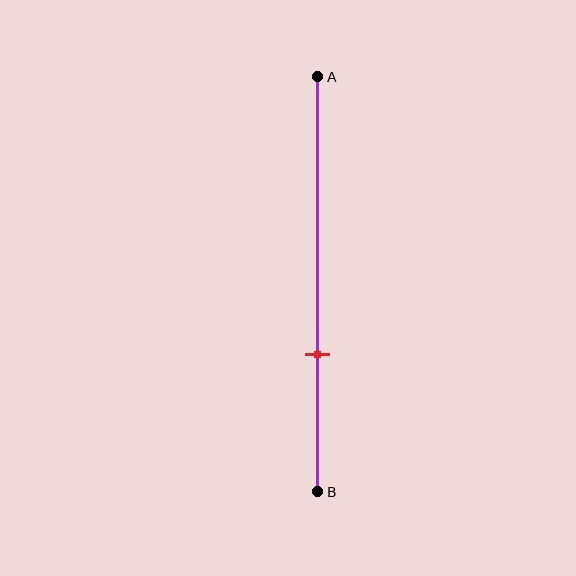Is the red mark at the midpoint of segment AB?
No, the mark is at about 65% from A, not at the 50% midpoint.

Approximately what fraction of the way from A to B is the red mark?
The red mark is approximately 65% of the way from A to B.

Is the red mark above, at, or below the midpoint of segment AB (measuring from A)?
The red mark is below the midpoint of segment AB.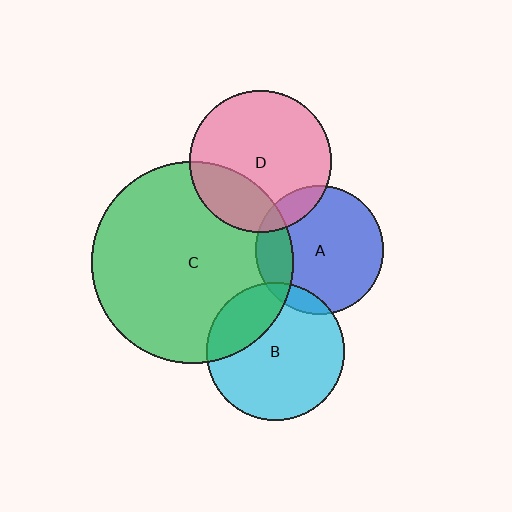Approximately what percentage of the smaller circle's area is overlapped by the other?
Approximately 25%.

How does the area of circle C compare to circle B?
Approximately 2.1 times.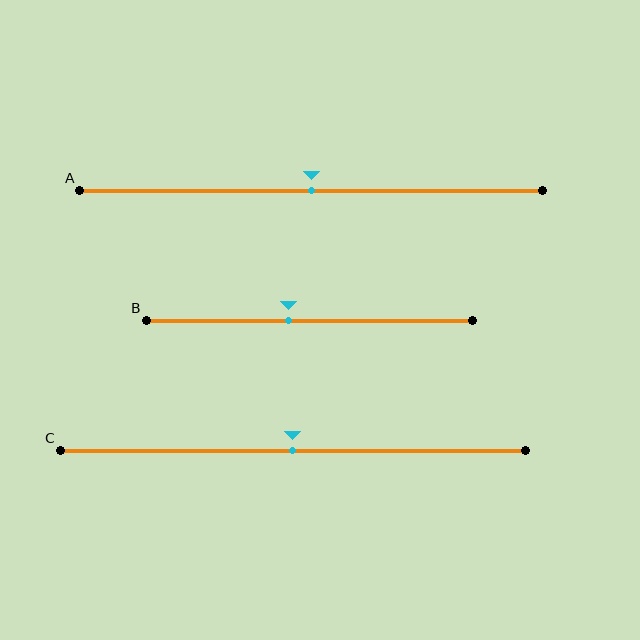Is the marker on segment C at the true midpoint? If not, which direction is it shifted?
Yes, the marker on segment C is at the true midpoint.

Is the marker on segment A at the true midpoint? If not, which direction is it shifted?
Yes, the marker on segment A is at the true midpoint.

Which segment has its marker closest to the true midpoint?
Segment A has its marker closest to the true midpoint.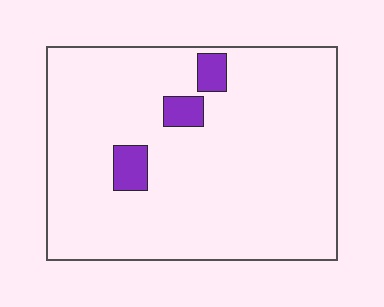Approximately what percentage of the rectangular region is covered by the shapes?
Approximately 5%.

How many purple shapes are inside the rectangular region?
3.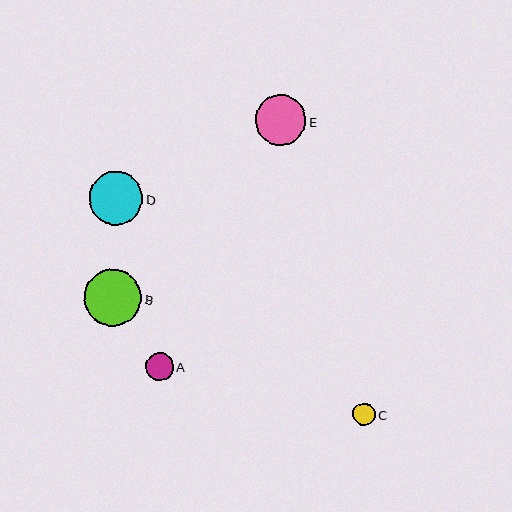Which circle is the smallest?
Circle C is the smallest with a size of approximately 23 pixels.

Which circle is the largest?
Circle B is the largest with a size of approximately 57 pixels.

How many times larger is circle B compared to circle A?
Circle B is approximately 2.1 times the size of circle A.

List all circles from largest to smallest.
From largest to smallest: B, D, E, A, C.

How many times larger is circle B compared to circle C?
Circle B is approximately 2.5 times the size of circle C.